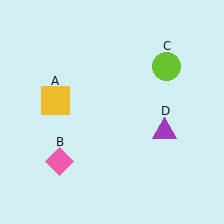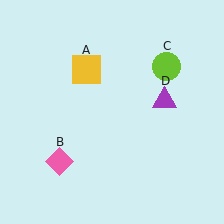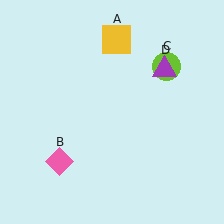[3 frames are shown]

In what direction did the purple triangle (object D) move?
The purple triangle (object D) moved up.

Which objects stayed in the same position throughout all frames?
Pink diamond (object B) and lime circle (object C) remained stationary.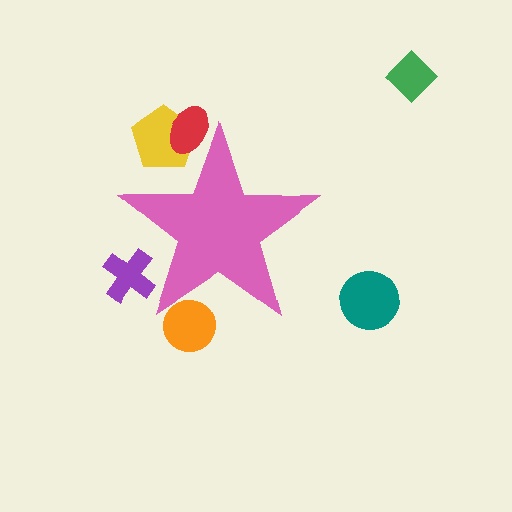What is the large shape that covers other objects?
A pink star.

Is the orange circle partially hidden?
Yes, the orange circle is partially hidden behind the pink star.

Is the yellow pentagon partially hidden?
Yes, the yellow pentagon is partially hidden behind the pink star.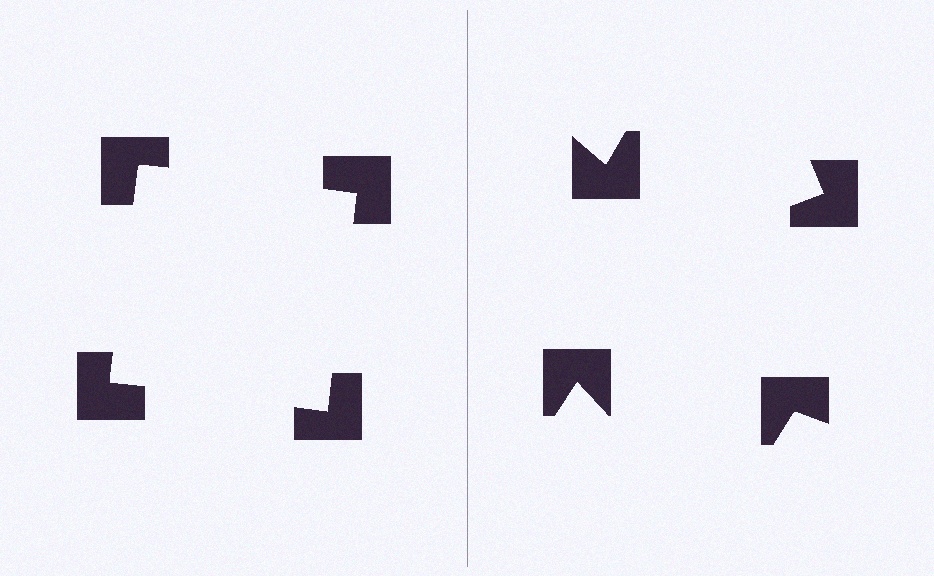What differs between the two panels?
The notched squares are positioned identically on both sides; only the wedge orientations differ. On the left they align to a square; on the right they are misaligned.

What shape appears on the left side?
An illusory square.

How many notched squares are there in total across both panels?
8 — 4 on each side.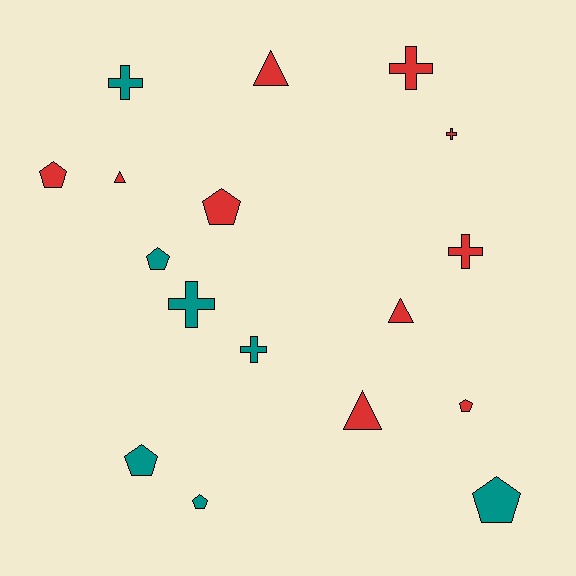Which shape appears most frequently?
Pentagon, with 7 objects.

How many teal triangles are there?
There are no teal triangles.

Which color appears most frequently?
Red, with 10 objects.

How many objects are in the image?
There are 17 objects.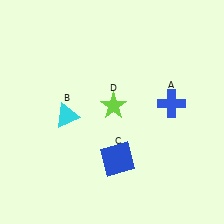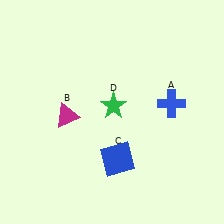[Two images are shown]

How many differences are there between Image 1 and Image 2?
There are 2 differences between the two images.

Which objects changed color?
B changed from cyan to magenta. D changed from lime to green.